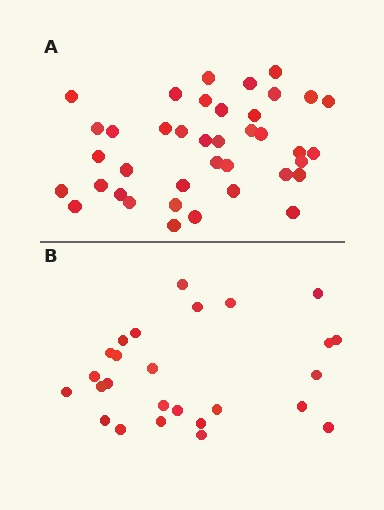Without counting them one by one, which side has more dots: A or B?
Region A (the top region) has more dots.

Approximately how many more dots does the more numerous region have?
Region A has approximately 15 more dots than region B.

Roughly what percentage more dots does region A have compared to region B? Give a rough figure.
About 50% more.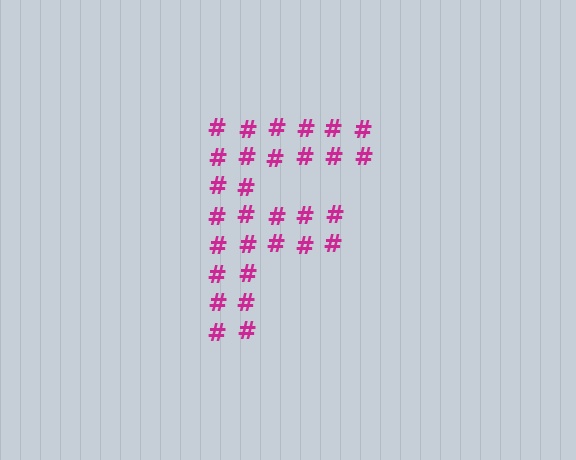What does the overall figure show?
The overall figure shows the letter F.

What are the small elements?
The small elements are hash symbols.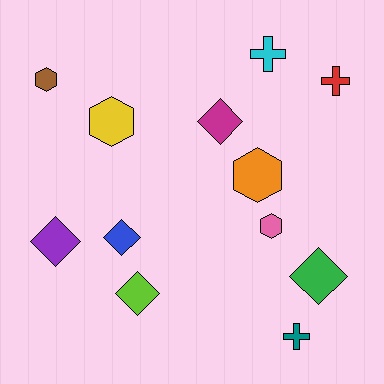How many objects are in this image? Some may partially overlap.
There are 12 objects.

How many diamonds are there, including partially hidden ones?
There are 5 diamonds.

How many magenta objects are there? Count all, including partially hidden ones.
There is 1 magenta object.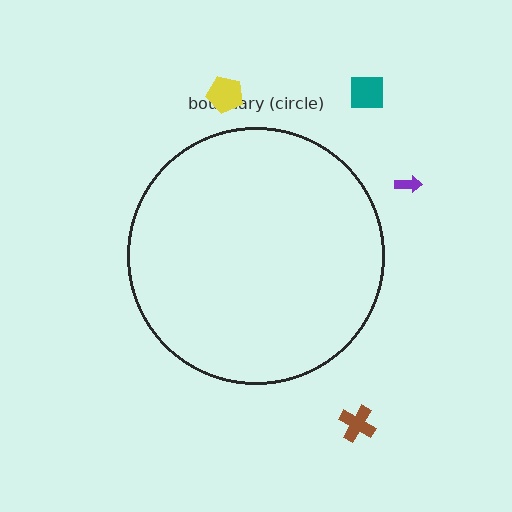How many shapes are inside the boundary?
0 inside, 4 outside.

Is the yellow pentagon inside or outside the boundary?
Outside.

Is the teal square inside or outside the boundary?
Outside.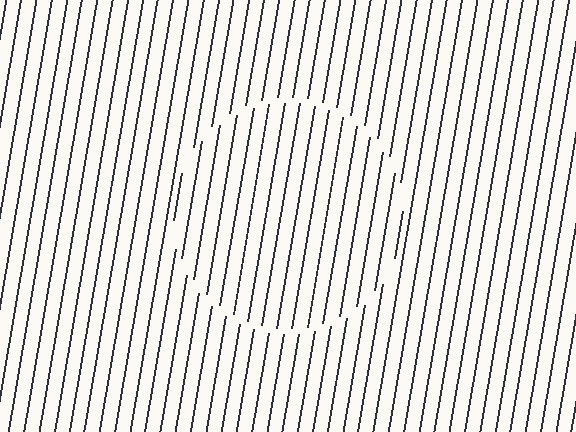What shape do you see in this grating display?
An illusory circle. The interior of the shape contains the same grating, shifted by half a period — the contour is defined by the phase discontinuity where line-ends from the inner and outer gratings abut.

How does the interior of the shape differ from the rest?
The interior of the shape contains the same grating, shifted by half a period — the contour is defined by the phase discontinuity where line-ends from the inner and outer gratings abut.